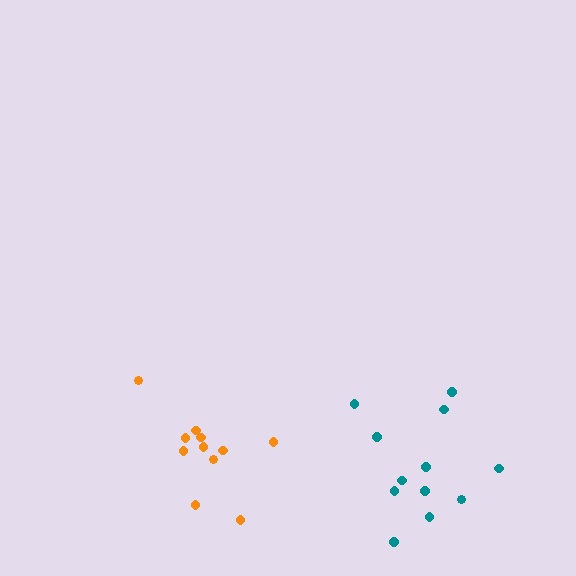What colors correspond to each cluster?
The clusters are colored: teal, orange.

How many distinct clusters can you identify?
There are 2 distinct clusters.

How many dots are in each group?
Group 1: 12 dots, Group 2: 11 dots (23 total).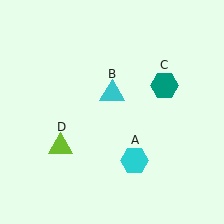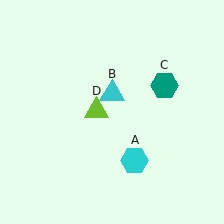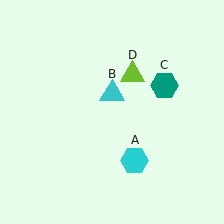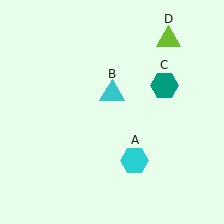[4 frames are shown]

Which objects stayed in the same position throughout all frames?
Cyan hexagon (object A) and cyan triangle (object B) and teal hexagon (object C) remained stationary.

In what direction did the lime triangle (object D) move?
The lime triangle (object D) moved up and to the right.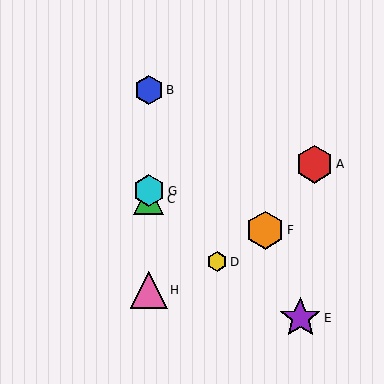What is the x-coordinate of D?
Object D is at x≈217.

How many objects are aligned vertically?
4 objects (B, C, G, H) are aligned vertically.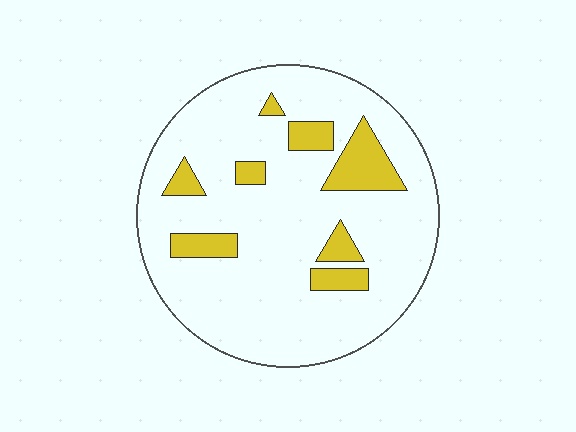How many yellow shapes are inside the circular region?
8.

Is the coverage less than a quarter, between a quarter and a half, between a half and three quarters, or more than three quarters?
Less than a quarter.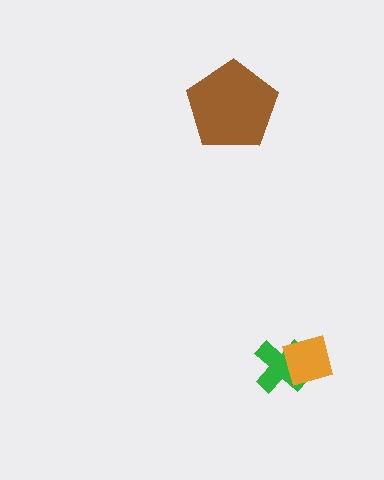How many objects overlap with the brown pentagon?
0 objects overlap with the brown pentagon.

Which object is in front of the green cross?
The orange diamond is in front of the green cross.